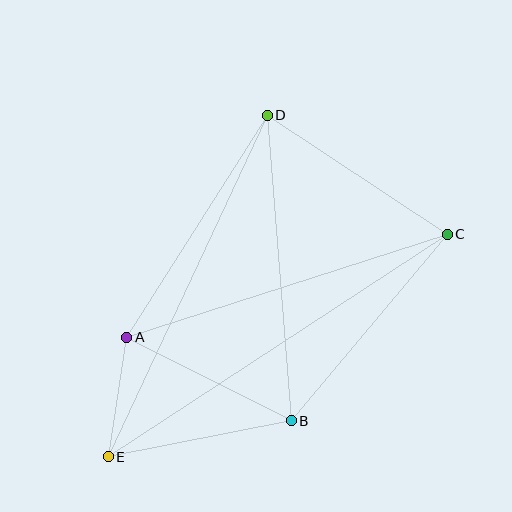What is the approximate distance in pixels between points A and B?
The distance between A and B is approximately 185 pixels.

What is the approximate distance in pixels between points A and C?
The distance between A and C is approximately 337 pixels.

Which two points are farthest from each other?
Points C and E are farthest from each other.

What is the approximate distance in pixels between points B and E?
The distance between B and E is approximately 186 pixels.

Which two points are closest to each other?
Points A and E are closest to each other.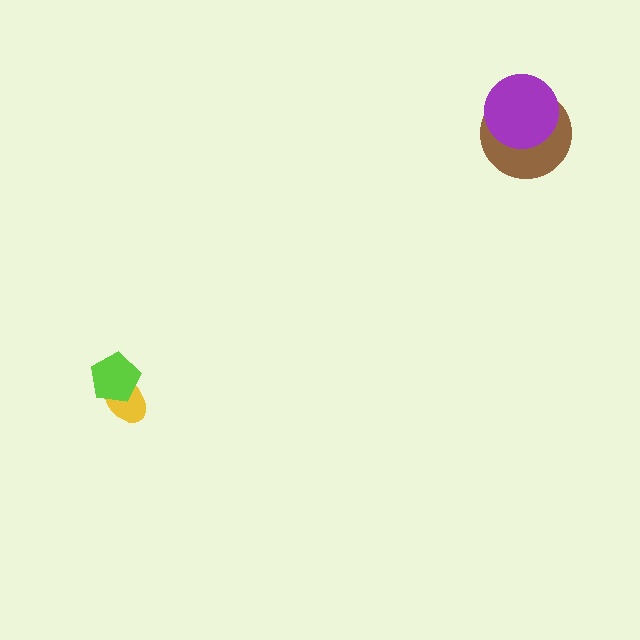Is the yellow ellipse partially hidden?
Yes, it is partially covered by another shape.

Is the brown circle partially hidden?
Yes, it is partially covered by another shape.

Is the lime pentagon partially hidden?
No, no other shape covers it.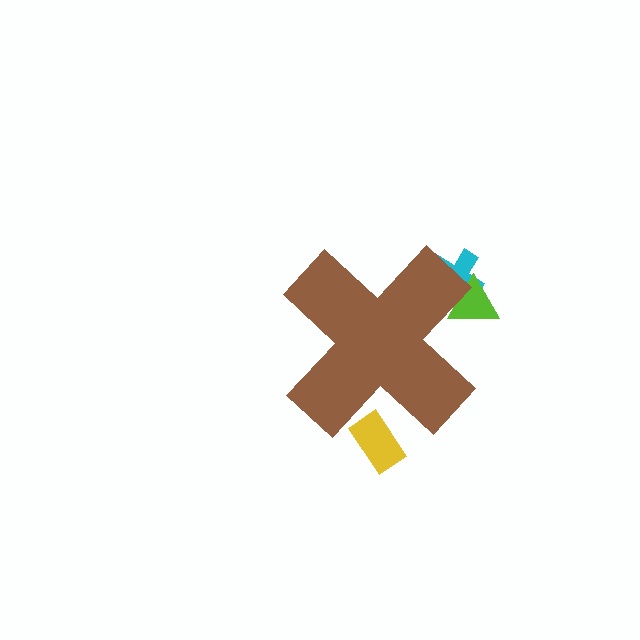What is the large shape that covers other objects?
A brown cross.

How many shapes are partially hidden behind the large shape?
3 shapes are partially hidden.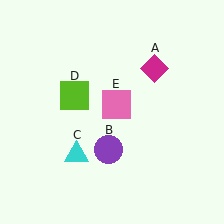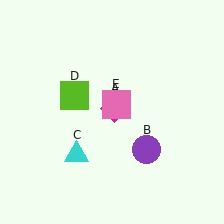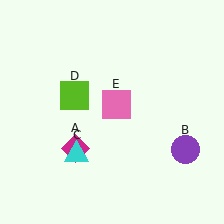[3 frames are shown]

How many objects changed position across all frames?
2 objects changed position: magenta diamond (object A), purple circle (object B).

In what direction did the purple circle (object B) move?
The purple circle (object B) moved right.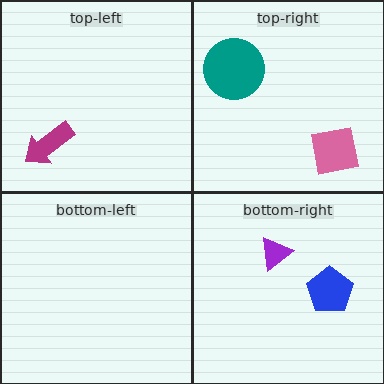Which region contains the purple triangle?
The bottom-right region.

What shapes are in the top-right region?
The teal circle, the pink square.